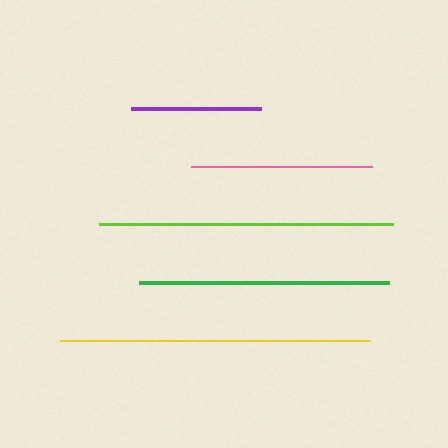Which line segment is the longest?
The yellow line is the longest at approximately 310 pixels.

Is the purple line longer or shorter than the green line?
The green line is longer than the purple line.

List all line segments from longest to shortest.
From longest to shortest: yellow, lime, green, pink, purple.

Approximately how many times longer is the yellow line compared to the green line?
The yellow line is approximately 1.2 times the length of the green line.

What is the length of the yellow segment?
The yellow segment is approximately 310 pixels long.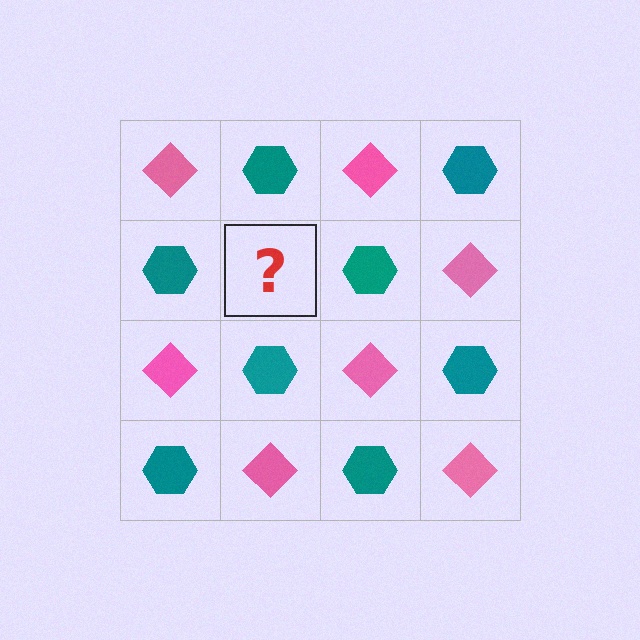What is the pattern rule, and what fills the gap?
The rule is that it alternates pink diamond and teal hexagon in a checkerboard pattern. The gap should be filled with a pink diamond.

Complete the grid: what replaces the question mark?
The question mark should be replaced with a pink diamond.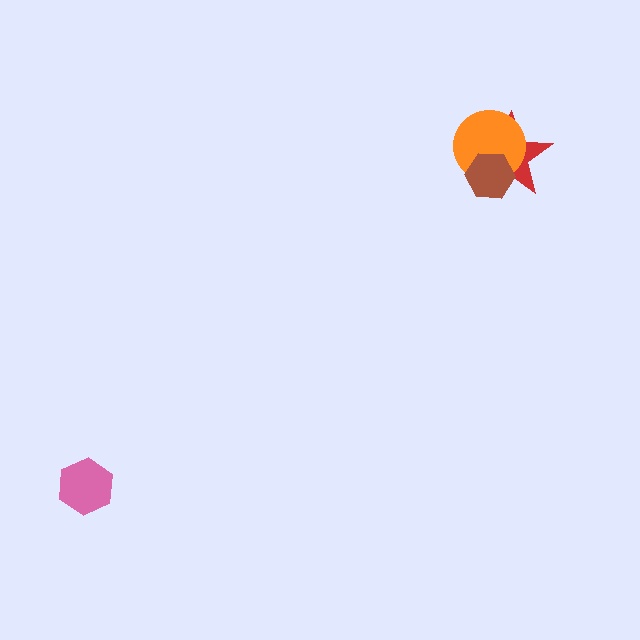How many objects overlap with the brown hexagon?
2 objects overlap with the brown hexagon.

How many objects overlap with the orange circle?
2 objects overlap with the orange circle.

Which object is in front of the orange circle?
The brown hexagon is in front of the orange circle.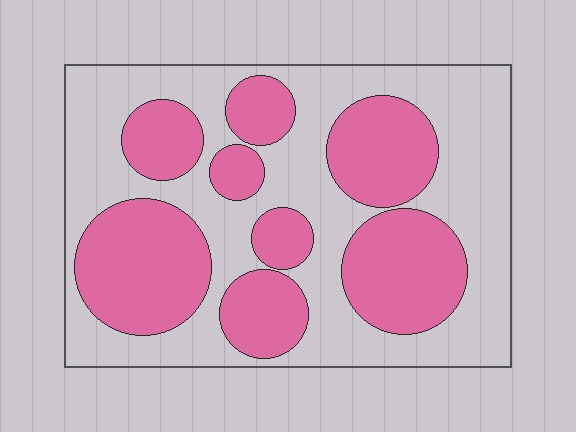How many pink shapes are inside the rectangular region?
8.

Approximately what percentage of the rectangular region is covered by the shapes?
Approximately 45%.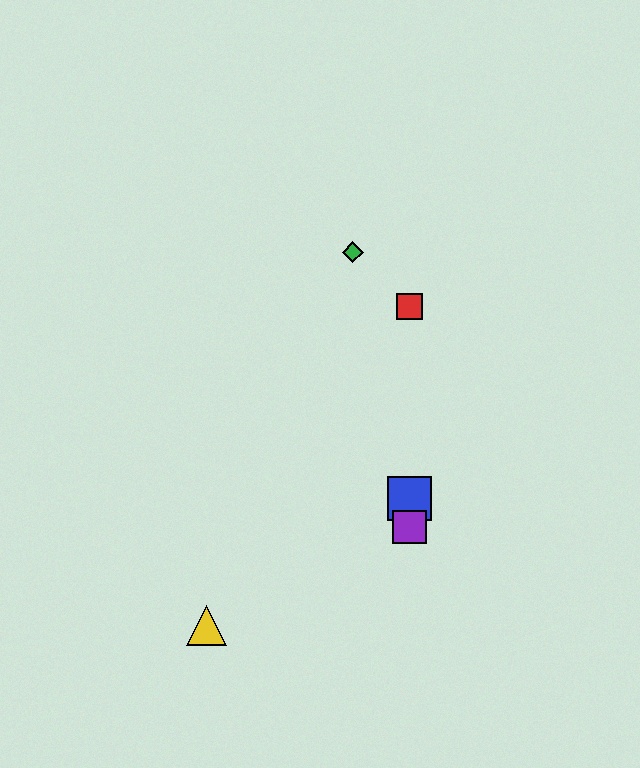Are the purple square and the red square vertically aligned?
Yes, both are at x≈409.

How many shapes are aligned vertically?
3 shapes (the red square, the blue square, the purple square) are aligned vertically.